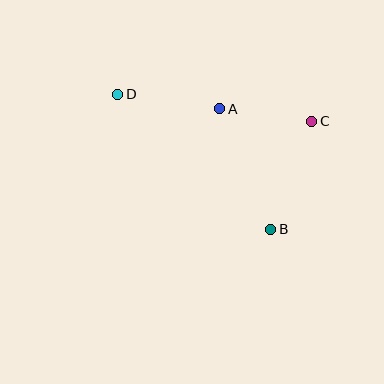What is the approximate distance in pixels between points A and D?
The distance between A and D is approximately 103 pixels.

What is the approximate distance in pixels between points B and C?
The distance between B and C is approximately 116 pixels.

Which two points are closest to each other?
Points A and C are closest to each other.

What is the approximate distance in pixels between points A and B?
The distance between A and B is approximately 131 pixels.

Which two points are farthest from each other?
Points B and D are farthest from each other.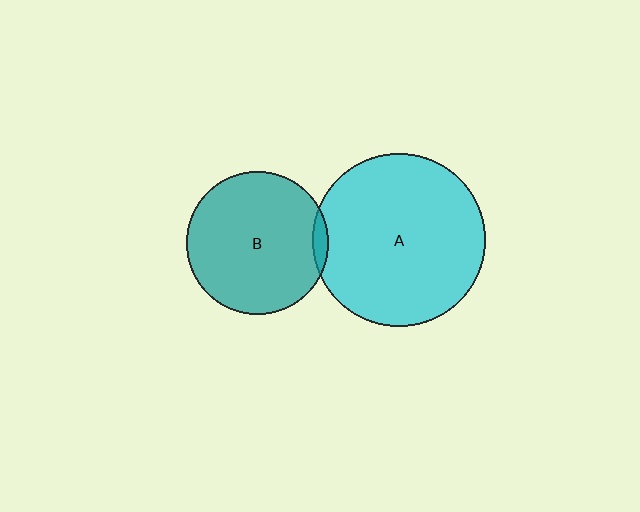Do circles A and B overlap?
Yes.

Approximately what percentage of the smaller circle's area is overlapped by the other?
Approximately 5%.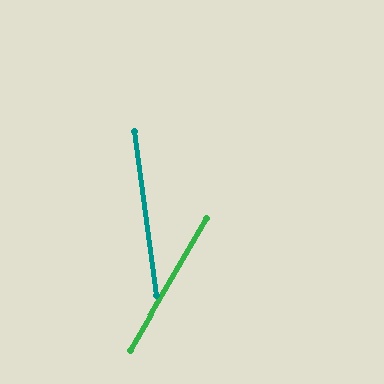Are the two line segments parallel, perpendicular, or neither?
Neither parallel nor perpendicular — they differ by about 38°.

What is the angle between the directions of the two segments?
Approximately 38 degrees.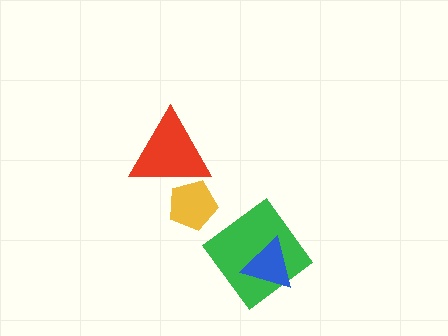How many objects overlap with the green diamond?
1 object overlaps with the green diamond.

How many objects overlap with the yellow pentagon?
1 object overlaps with the yellow pentagon.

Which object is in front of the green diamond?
The blue triangle is in front of the green diamond.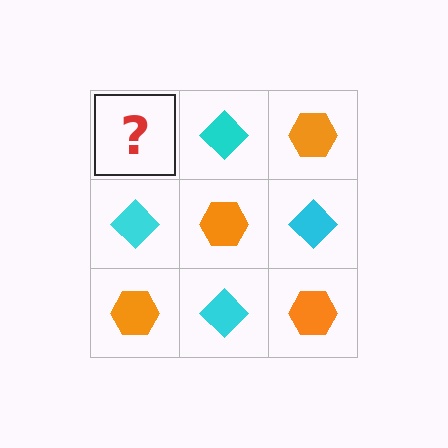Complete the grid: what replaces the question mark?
The question mark should be replaced with an orange hexagon.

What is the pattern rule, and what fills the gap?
The rule is that it alternates orange hexagon and cyan diamond in a checkerboard pattern. The gap should be filled with an orange hexagon.